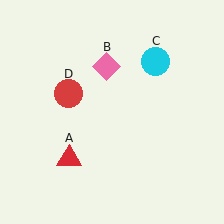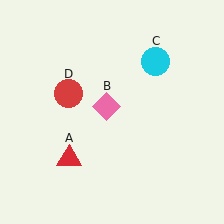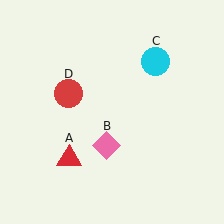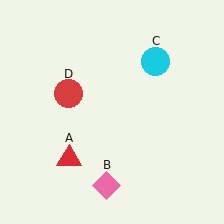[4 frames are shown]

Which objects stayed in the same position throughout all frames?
Red triangle (object A) and cyan circle (object C) and red circle (object D) remained stationary.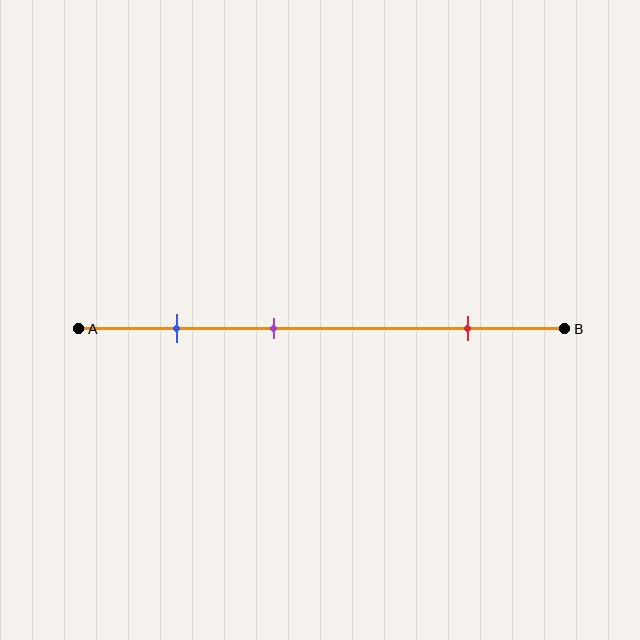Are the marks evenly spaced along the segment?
No, the marks are not evenly spaced.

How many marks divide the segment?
There are 3 marks dividing the segment.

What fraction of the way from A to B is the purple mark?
The purple mark is approximately 40% (0.4) of the way from A to B.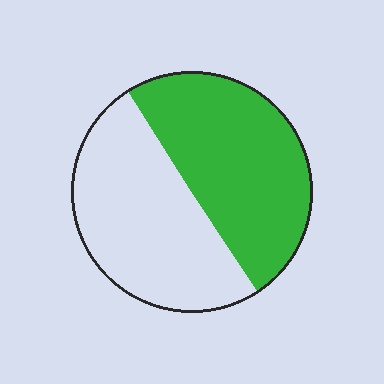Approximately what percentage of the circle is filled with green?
Approximately 50%.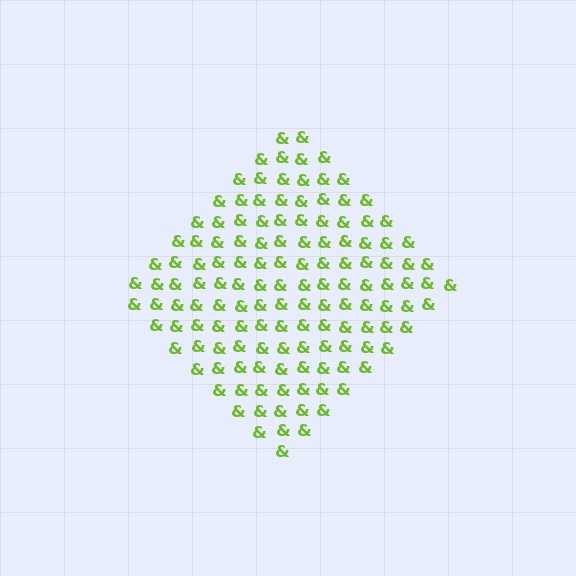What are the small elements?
The small elements are ampersands.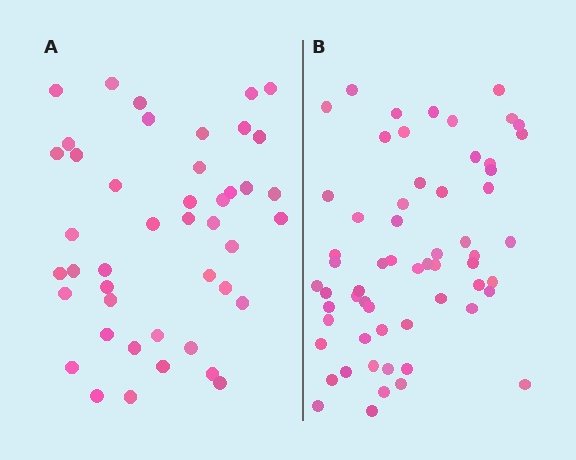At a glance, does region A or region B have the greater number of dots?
Region B (the right region) has more dots.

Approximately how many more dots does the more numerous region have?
Region B has approximately 15 more dots than region A.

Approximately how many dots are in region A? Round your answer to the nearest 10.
About 40 dots. (The exact count is 44, which rounds to 40.)